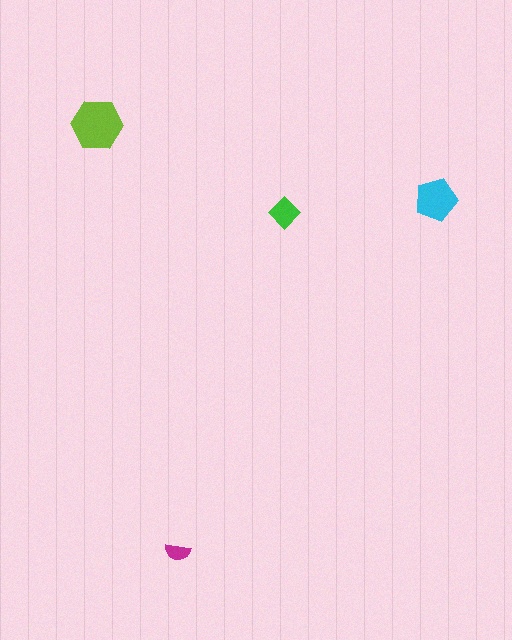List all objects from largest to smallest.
The lime hexagon, the cyan pentagon, the green diamond, the magenta semicircle.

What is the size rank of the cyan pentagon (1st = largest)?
2nd.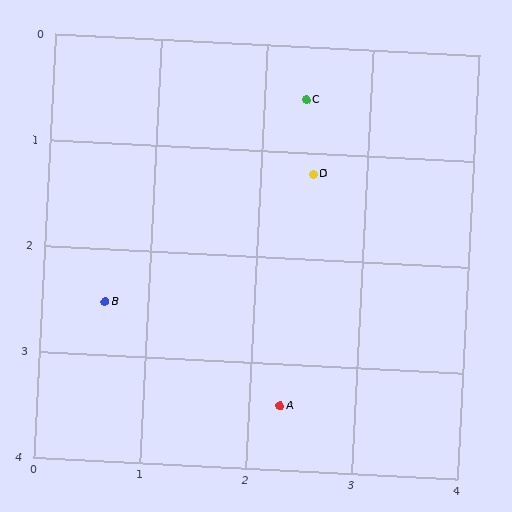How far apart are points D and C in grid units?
Points D and C are about 0.7 grid units apart.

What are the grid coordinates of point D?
Point D is at approximately (2.5, 1.2).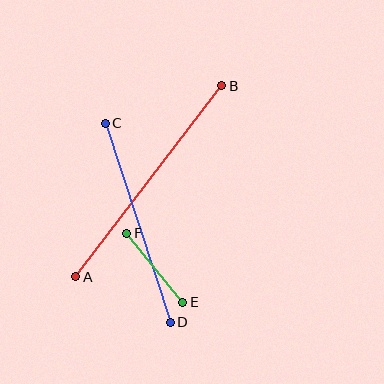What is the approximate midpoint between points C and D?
The midpoint is at approximately (138, 223) pixels.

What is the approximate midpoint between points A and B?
The midpoint is at approximately (149, 181) pixels.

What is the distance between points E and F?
The distance is approximately 89 pixels.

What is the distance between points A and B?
The distance is approximately 240 pixels.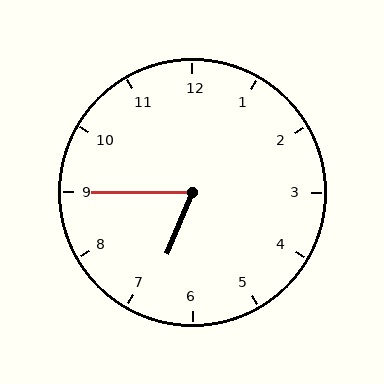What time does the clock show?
6:45.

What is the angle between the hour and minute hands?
Approximately 68 degrees.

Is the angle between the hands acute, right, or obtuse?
It is acute.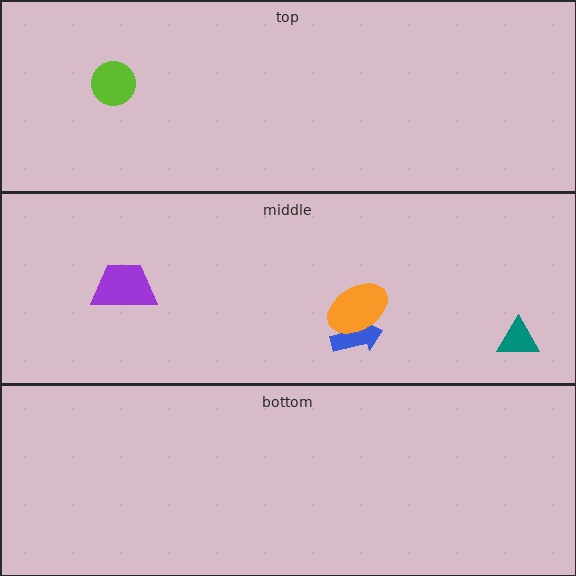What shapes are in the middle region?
The blue arrow, the purple trapezoid, the orange ellipse, the teal triangle.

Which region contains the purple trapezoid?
The middle region.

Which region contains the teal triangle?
The middle region.